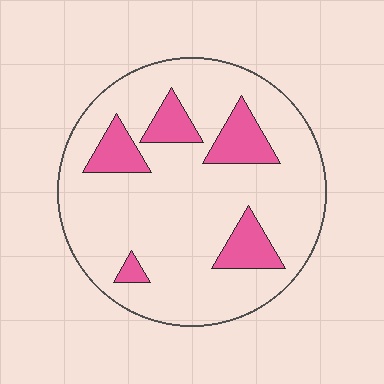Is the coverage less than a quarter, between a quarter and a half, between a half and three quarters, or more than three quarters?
Less than a quarter.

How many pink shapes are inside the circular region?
5.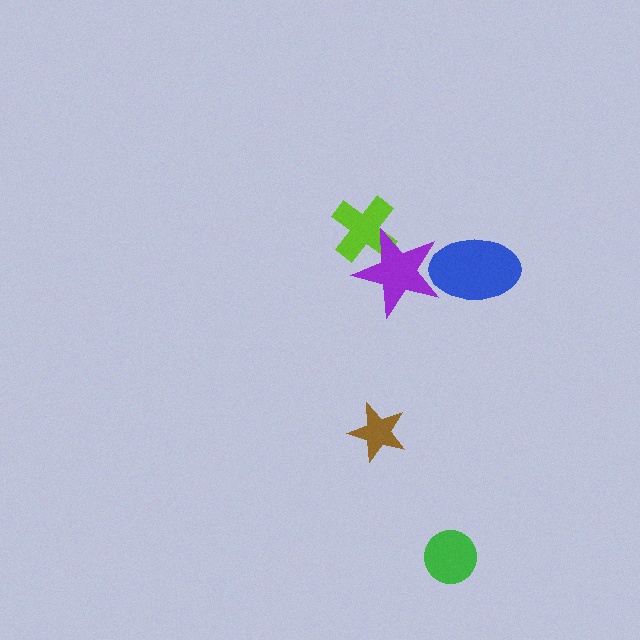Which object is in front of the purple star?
The blue ellipse is in front of the purple star.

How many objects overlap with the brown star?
0 objects overlap with the brown star.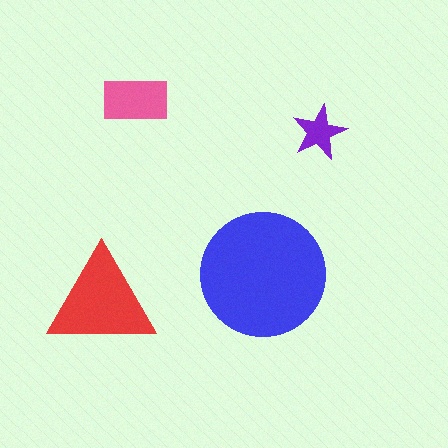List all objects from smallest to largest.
The purple star, the pink rectangle, the red triangle, the blue circle.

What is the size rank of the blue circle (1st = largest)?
1st.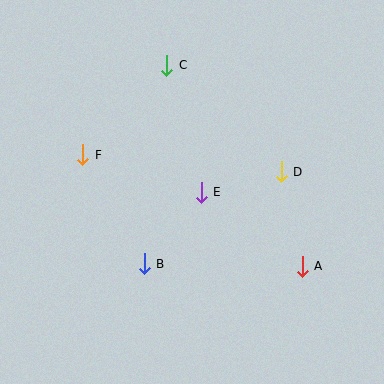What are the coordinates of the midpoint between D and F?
The midpoint between D and F is at (182, 163).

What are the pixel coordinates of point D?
Point D is at (281, 172).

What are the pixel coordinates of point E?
Point E is at (201, 192).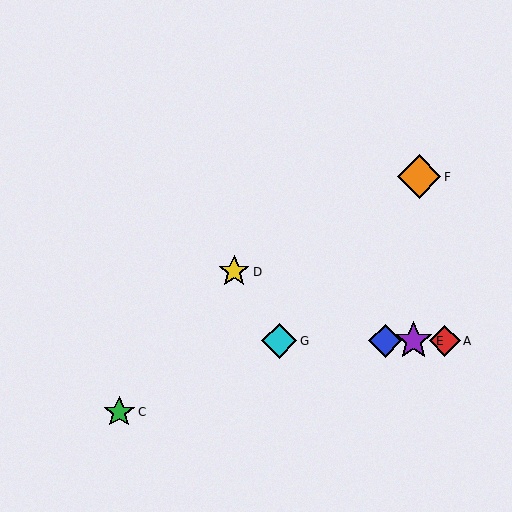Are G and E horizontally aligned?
Yes, both are at y≈341.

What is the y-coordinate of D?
Object D is at y≈272.